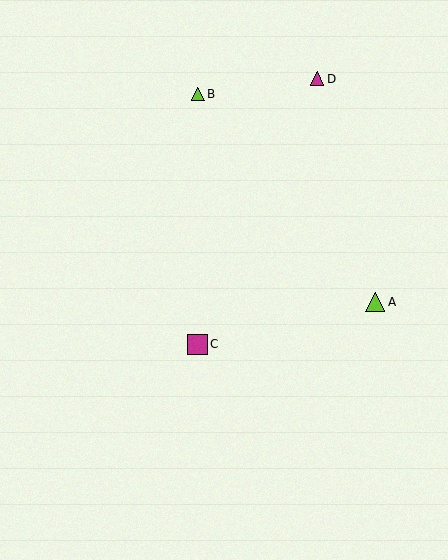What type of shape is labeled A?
Shape A is a lime triangle.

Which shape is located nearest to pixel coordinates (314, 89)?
The magenta triangle (labeled D) at (317, 79) is nearest to that location.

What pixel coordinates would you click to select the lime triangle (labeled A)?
Click at (375, 302) to select the lime triangle A.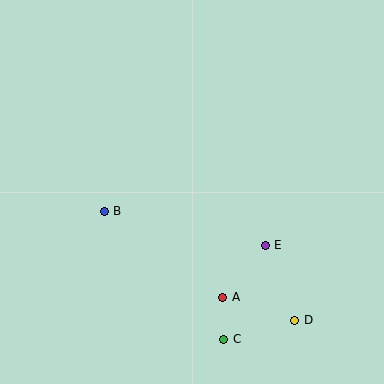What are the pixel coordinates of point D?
Point D is at (295, 320).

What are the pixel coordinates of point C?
Point C is at (224, 339).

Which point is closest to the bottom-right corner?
Point D is closest to the bottom-right corner.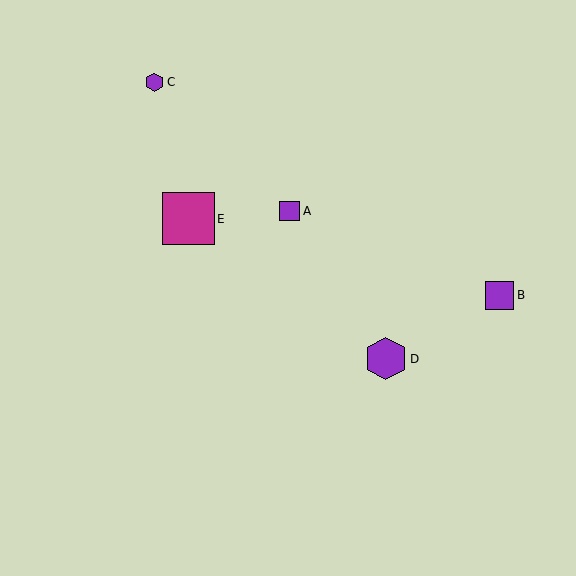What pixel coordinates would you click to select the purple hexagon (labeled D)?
Click at (386, 359) to select the purple hexagon D.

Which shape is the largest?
The magenta square (labeled E) is the largest.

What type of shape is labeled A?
Shape A is a purple square.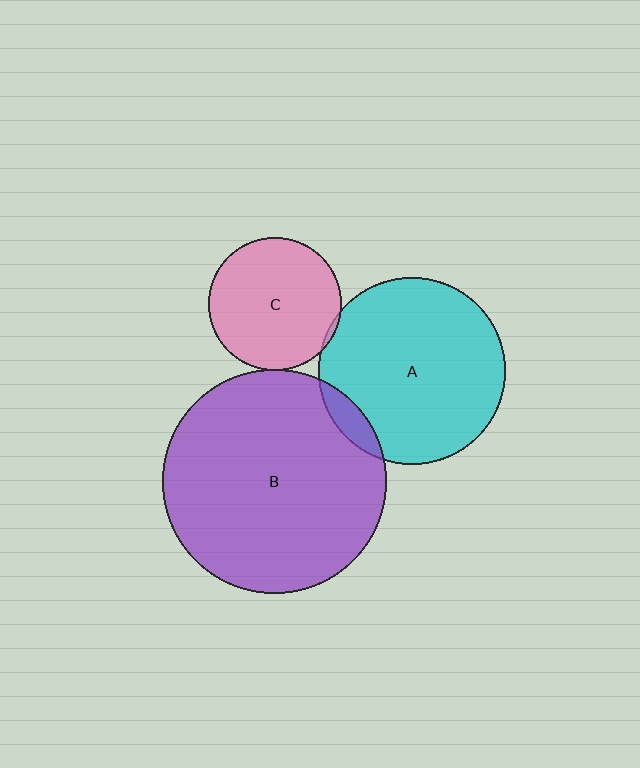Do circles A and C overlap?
Yes.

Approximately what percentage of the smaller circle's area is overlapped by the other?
Approximately 5%.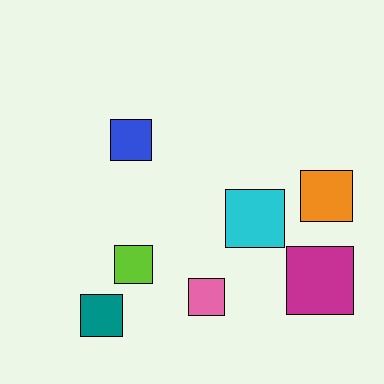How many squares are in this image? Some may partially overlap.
There are 7 squares.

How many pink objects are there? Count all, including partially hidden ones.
There is 1 pink object.